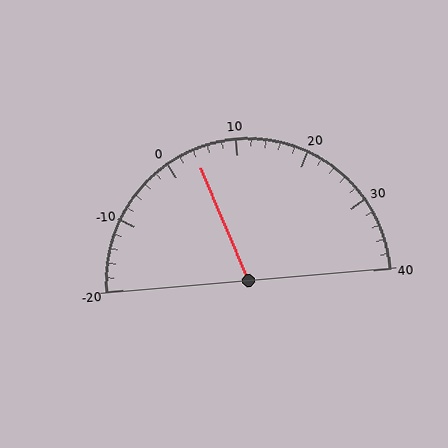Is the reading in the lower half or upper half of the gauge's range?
The reading is in the lower half of the range (-20 to 40).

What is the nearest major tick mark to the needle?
The nearest major tick mark is 0.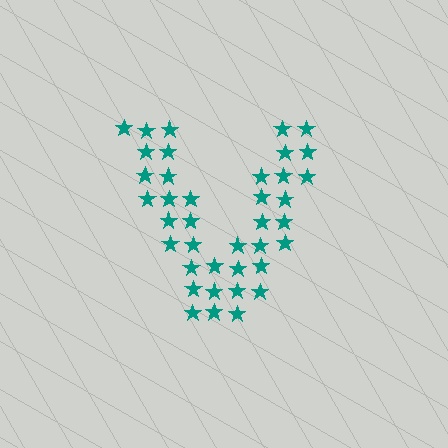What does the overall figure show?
The overall figure shows the letter V.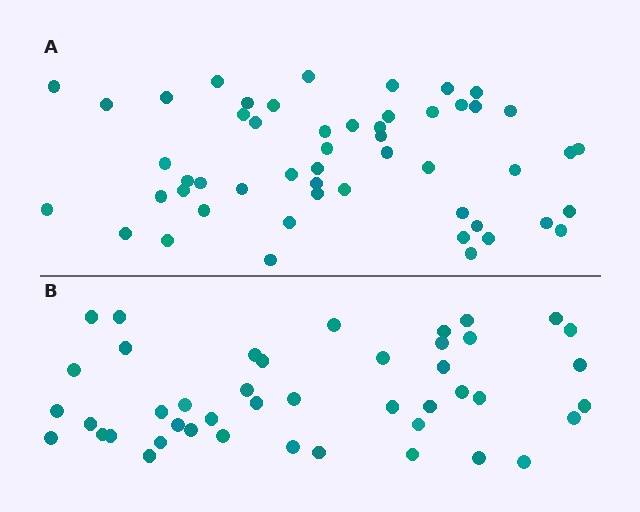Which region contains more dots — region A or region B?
Region A (the top region) has more dots.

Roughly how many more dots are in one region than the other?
Region A has roughly 8 or so more dots than region B.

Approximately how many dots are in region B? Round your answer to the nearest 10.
About 40 dots. (The exact count is 44, which rounds to 40.)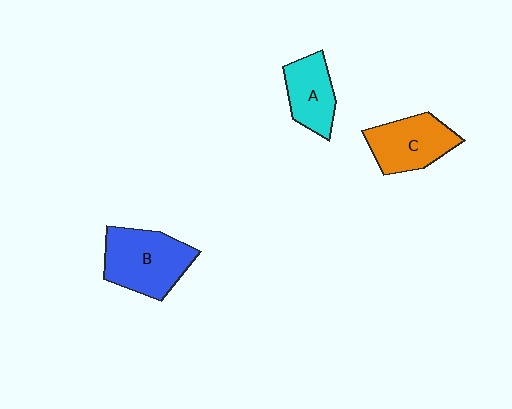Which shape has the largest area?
Shape B (blue).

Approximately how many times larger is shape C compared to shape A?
Approximately 1.2 times.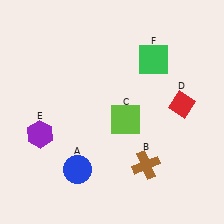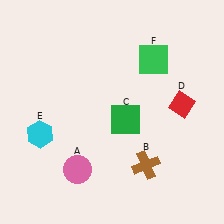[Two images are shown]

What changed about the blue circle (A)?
In Image 1, A is blue. In Image 2, it changed to pink.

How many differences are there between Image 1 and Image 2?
There are 3 differences between the two images.